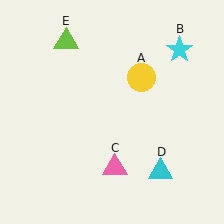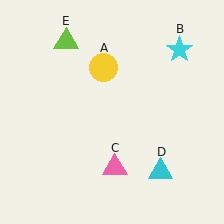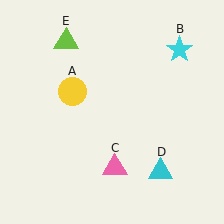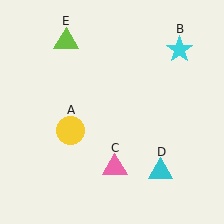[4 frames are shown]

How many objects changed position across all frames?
1 object changed position: yellow circle (object A).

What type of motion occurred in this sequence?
The yellow circle (object A) rotated counterclockwise around the center of the scene.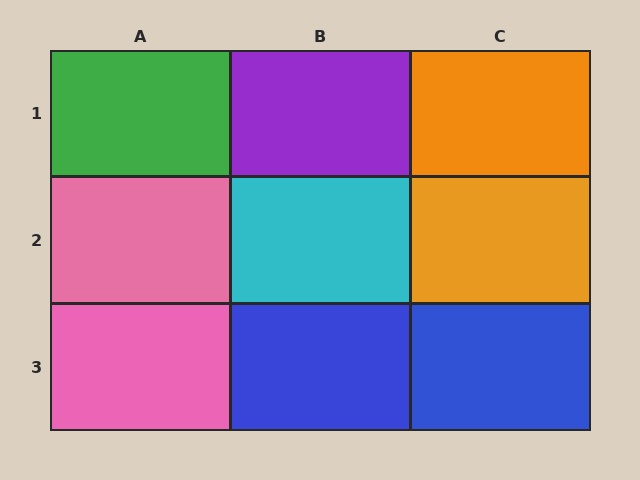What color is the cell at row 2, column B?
Cyan.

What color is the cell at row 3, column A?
Pink.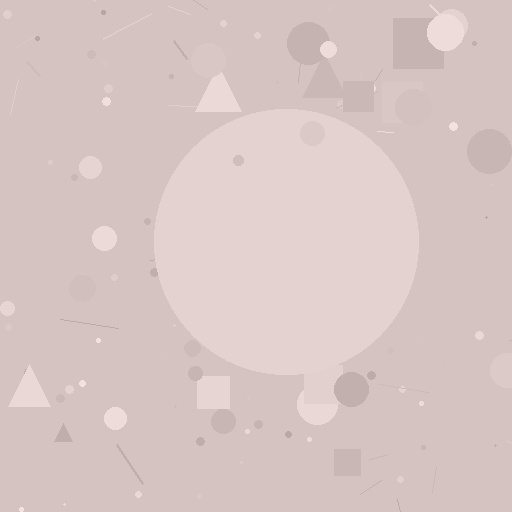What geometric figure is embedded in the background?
A circle is embedded in the background.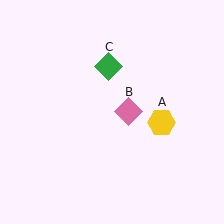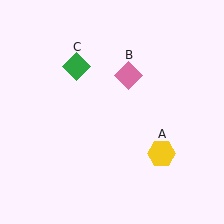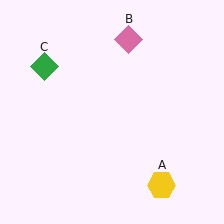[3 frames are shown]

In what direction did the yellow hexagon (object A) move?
The yellow hexagon (object A) moved down.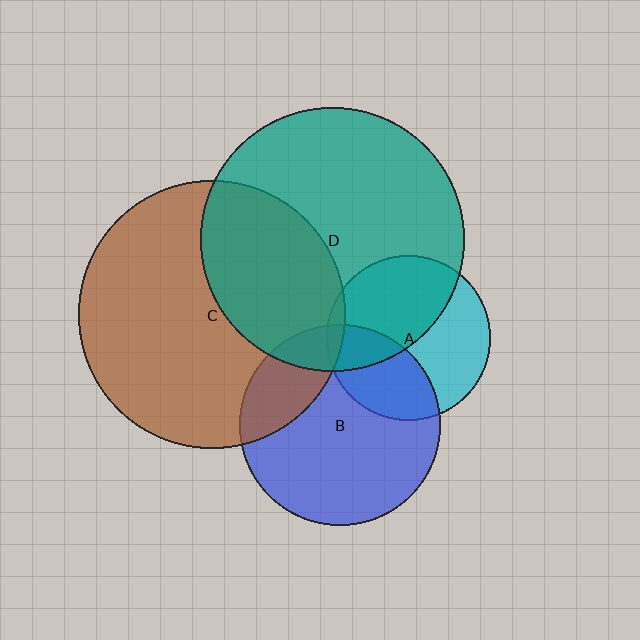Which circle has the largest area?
Circle C (brown).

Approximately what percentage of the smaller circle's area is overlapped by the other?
Approximately 25%.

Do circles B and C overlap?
Yes.